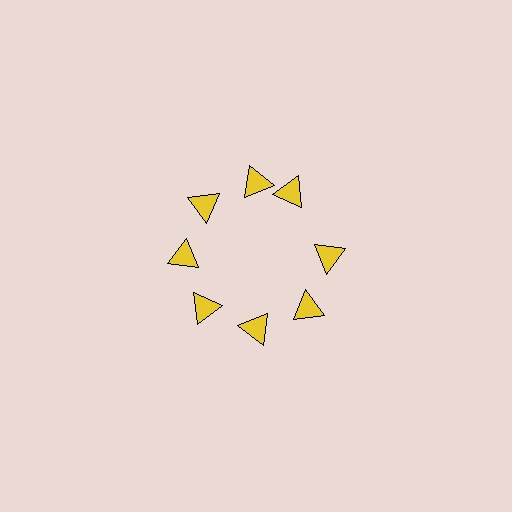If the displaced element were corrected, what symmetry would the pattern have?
It would have 8-fold rotational symmetry — the pattern would map onto itself every 45 degrees.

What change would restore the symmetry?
The symmetry would be restored by rotating it back into even spacing with its neighbors so that all 8 triangles sit at equal angles and equal distance from the center.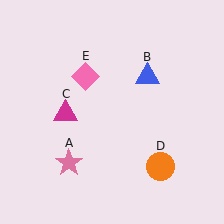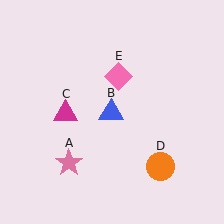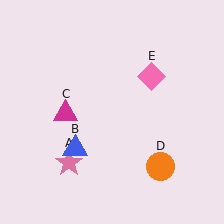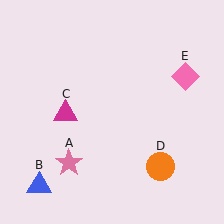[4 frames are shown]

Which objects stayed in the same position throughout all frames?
Pink star (object A) and magenta triangle (object C) and orange circle (object D) remained stationary.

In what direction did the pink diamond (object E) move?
The pink diamond (object E) moved right.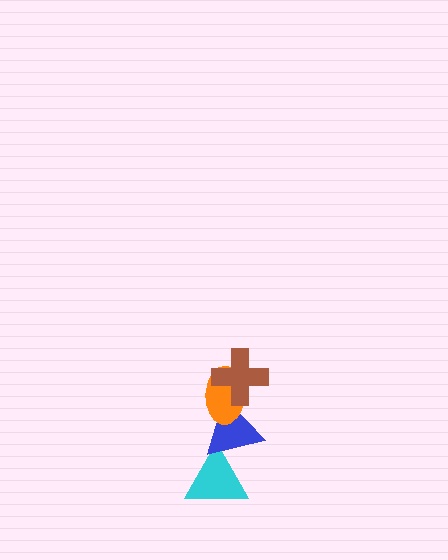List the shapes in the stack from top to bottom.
From top to bottom: the brown cross, the orange ellipse, the blue triangle, the cyan triangle.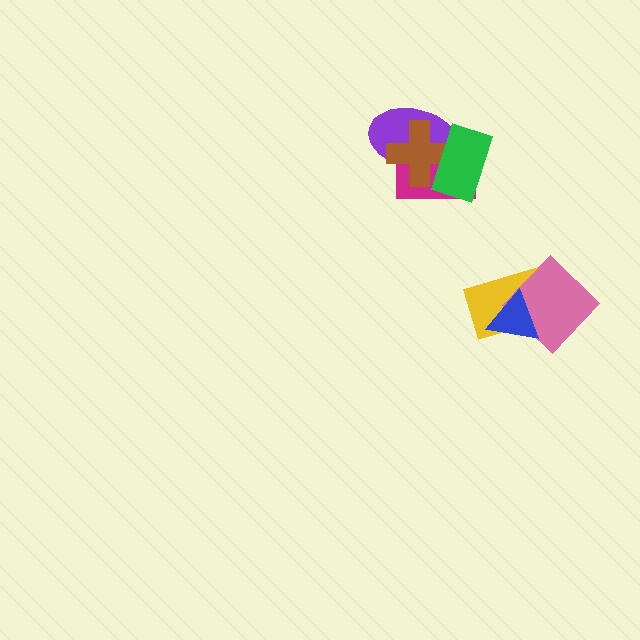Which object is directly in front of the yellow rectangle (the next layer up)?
The pink diamond is directly in front of the yellow rectangle.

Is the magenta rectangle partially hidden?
Yes, it is partially covered by another shape.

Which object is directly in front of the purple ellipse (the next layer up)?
The magenta rectangle is directly in front of the purple ellipse.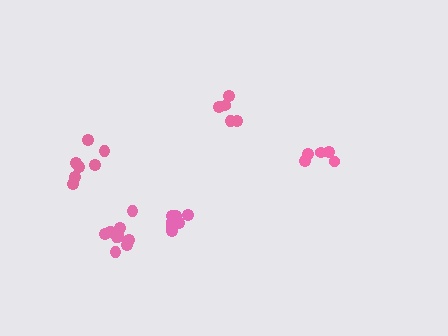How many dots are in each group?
Group 1: 7 dots, Group 2: 11 dots, Group 3: 7 dots, Group 4: 5 dots, Group 5: 5 dots (35 total).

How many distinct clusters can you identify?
There are 5 distinct clusters.